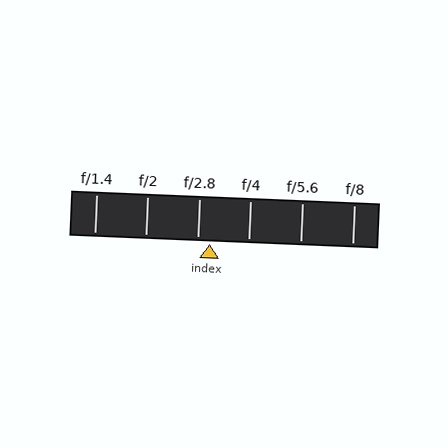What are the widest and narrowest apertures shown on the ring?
The widest aperture shown is f/1.4 and the narrowest is f/8.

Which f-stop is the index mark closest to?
The index mark is closest to f/2.8.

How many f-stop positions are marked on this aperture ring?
There are 6 f-stop positions marked.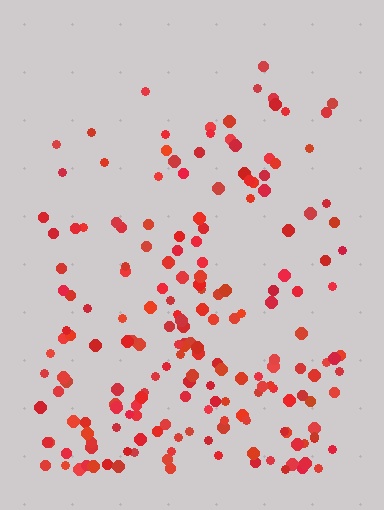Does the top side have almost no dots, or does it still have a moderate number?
Still a moderate number, just noticeably fewer than the bottom.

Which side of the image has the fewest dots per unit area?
The top.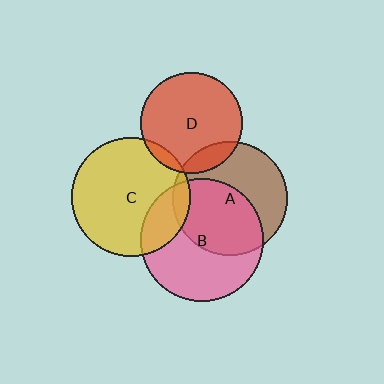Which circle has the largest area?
Circle B (pink).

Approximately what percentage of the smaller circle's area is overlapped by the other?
Approximately 5%.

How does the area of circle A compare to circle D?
Approximately 1.3 times.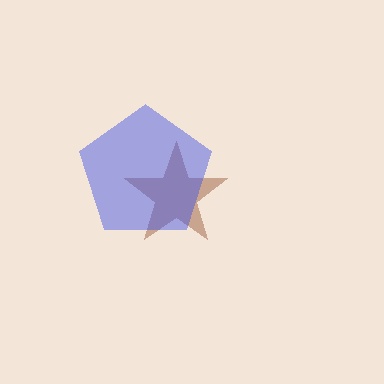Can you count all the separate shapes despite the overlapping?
Yes, there are 2 separate shapes.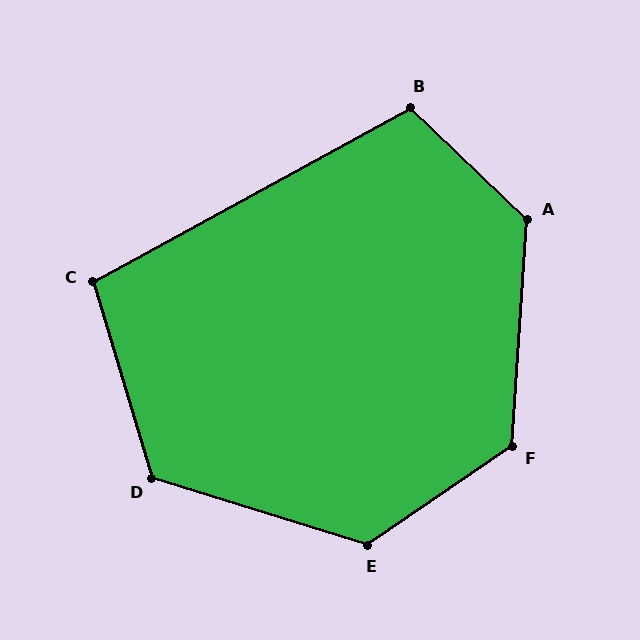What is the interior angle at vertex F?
Approximately 128 degrees (obtuse).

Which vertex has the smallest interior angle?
C, at approximately 102 degrees.